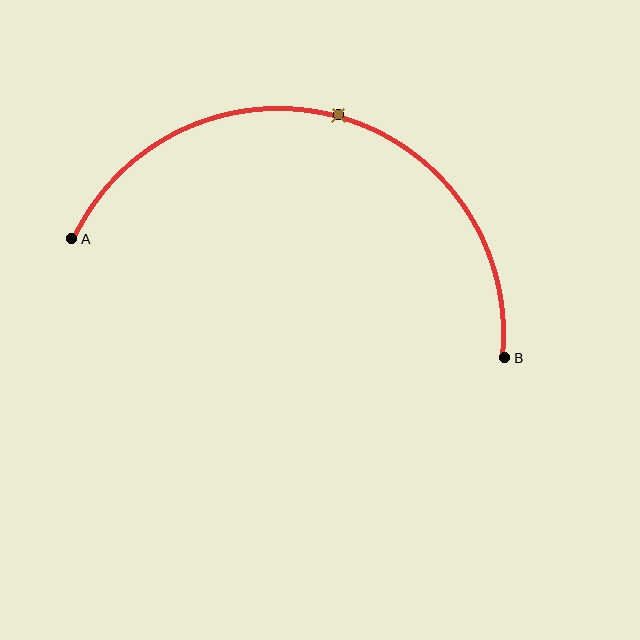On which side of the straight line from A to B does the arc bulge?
The arc bulges above the straight line connecting A and B.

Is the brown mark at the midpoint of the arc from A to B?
Yes. The brown mark lies on the arc at equal arc-length from both A and B — it is the arc midpoint.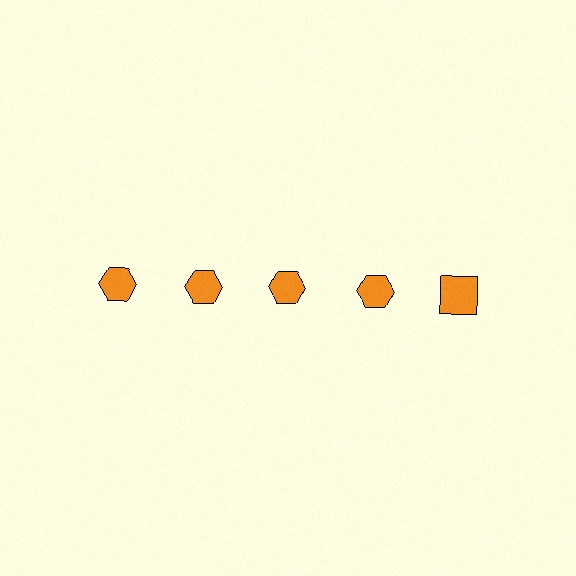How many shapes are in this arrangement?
There are 5 shapes arranged in a grid pattern.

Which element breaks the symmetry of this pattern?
The orange square in the top row, rightmost column breaks the symmetry. All other shapes are orange hexagons.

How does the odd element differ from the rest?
It has a different shape: square instead of hexagon.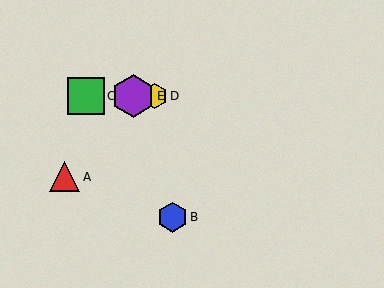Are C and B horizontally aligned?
No, C is at y≈96 and B is at y≈217.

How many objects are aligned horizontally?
3 objects (C, D, E) are aligned horizontally.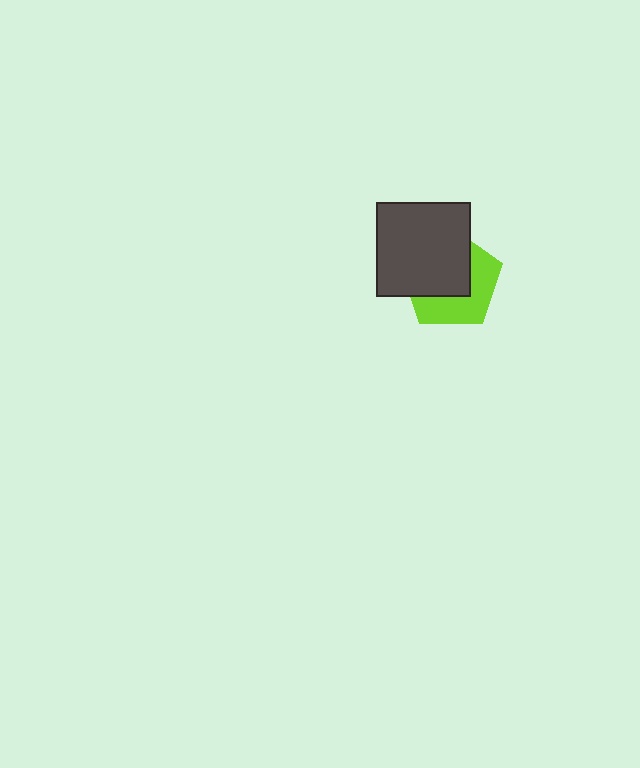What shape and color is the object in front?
The object in front is a dark gray square.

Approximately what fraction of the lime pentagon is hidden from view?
Roughly 55% of the lime pentagon is hidden behind the dark gray square.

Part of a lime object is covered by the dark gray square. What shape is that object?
It is a pentagon.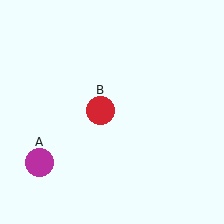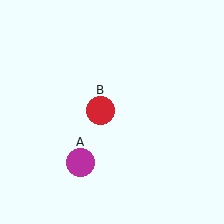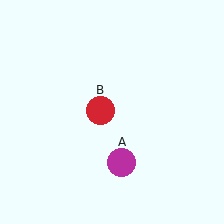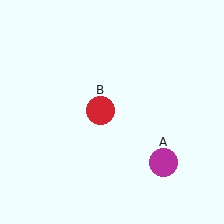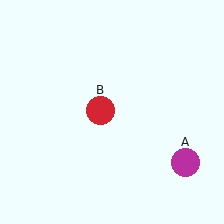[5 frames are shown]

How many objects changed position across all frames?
1 object changed position: magenta circle (object A).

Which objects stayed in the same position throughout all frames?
Red circle (object B) remained stationary.